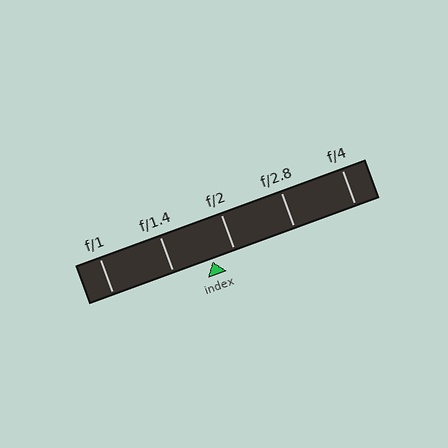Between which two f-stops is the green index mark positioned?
The index mark is between f/1.4 and f/2.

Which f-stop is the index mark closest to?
The index mark is closest to f/2.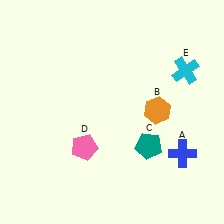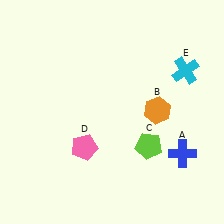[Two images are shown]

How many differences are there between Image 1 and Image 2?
There is 1 difference between the two images.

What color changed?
The pentagon (C) changed from teal in Image 1 to lime in Image 2.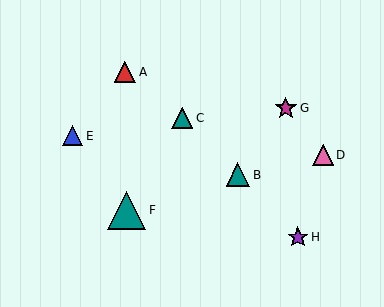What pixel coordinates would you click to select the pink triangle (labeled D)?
Click at (323, 155) to select the pink triangle D.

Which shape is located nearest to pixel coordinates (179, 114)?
The teal triangle (labeled C) at (182, 118) is nearest to that location.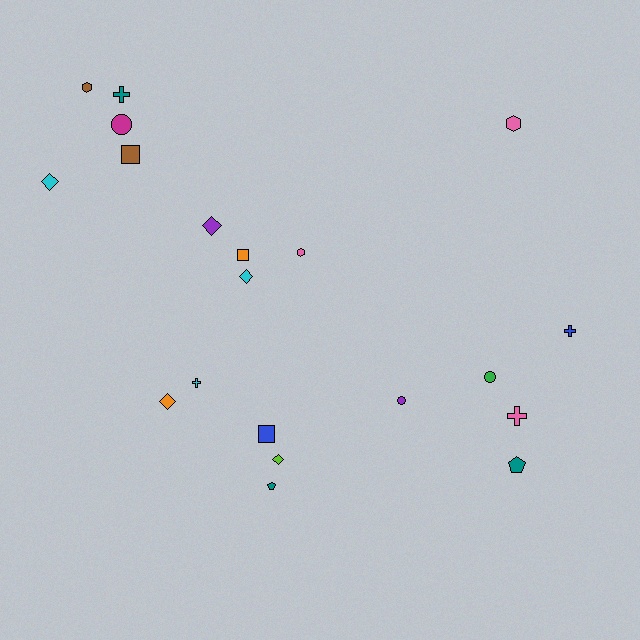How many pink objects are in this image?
There are 3 pink objects.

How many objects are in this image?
There are 20 objects.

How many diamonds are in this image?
There are 5 diamonds.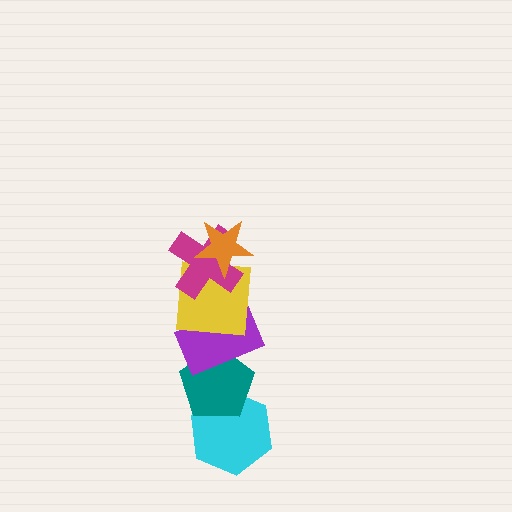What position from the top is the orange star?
The orange star is 1st from the top.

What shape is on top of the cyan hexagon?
The teal pentagon is on top of the cyan hexagon.